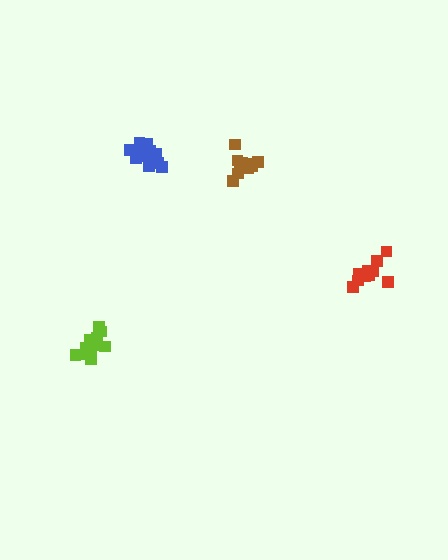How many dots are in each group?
Group 1: 16 dots, Group 2: 11 dots, Group 3: 11 dots, Group 4: 10 dots (48 total).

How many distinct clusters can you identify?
There are 4 distinct clusters.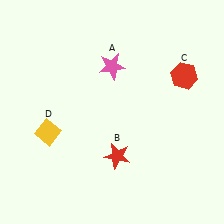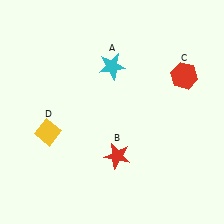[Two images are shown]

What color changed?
The star (A) changed from pink in Image 1 to cyan in Image 2.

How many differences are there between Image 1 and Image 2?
There is 1 difference between the two images.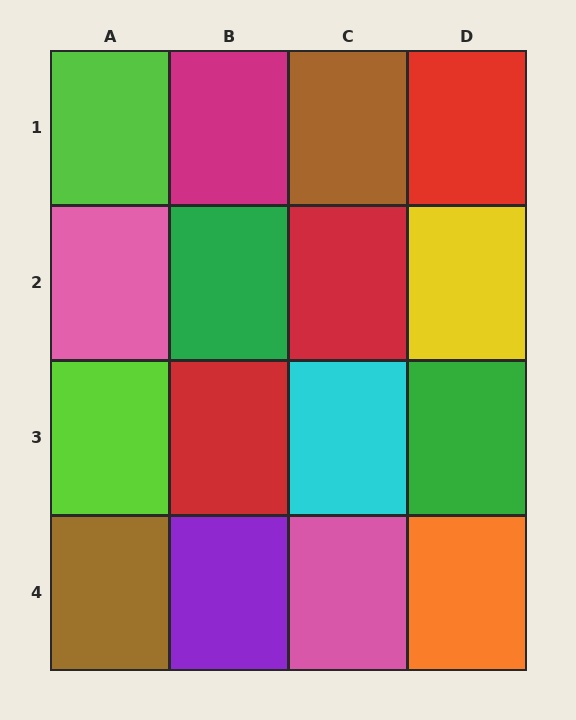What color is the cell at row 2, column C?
Red.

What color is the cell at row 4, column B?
Purple.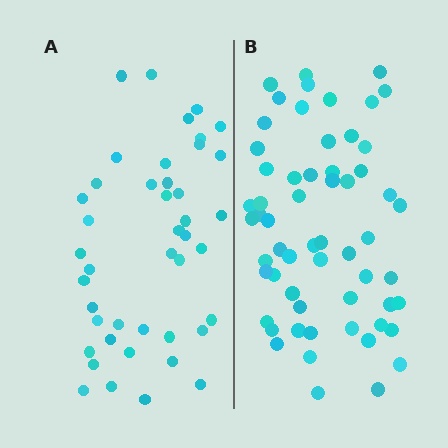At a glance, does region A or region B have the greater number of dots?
Region B (the right region) has more dots.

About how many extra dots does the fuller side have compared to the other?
Region B has approximately 15 more dots than region A.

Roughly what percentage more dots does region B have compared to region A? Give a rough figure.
About 35% more.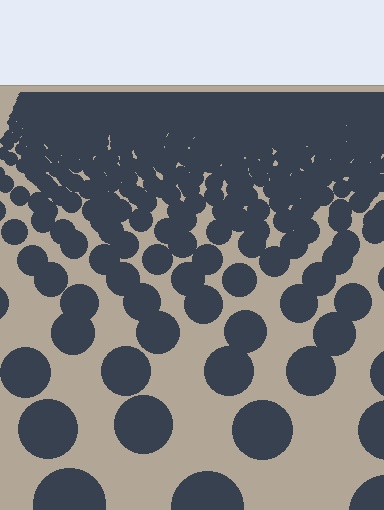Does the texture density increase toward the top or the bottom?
Density increases toward the top.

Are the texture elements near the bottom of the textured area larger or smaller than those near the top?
Larger. Near the bottom, elements are closer to the viewer and appear at a bigger on-screen size.